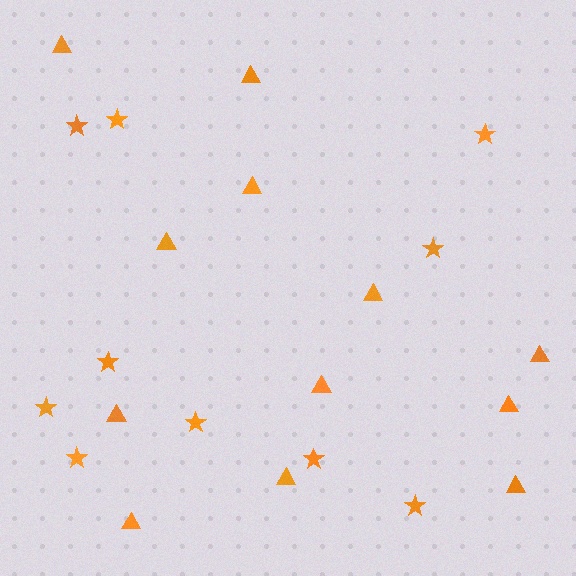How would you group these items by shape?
There are 2 groups: one group of stars (10) and one group of triangles (12).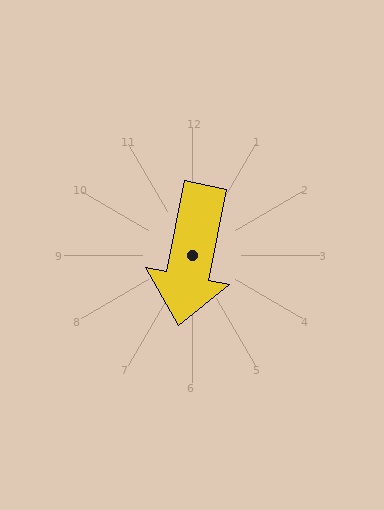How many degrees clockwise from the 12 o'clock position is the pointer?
Approximately 191 degrees.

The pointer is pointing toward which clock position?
Roughly 6 o'clock.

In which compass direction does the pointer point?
South.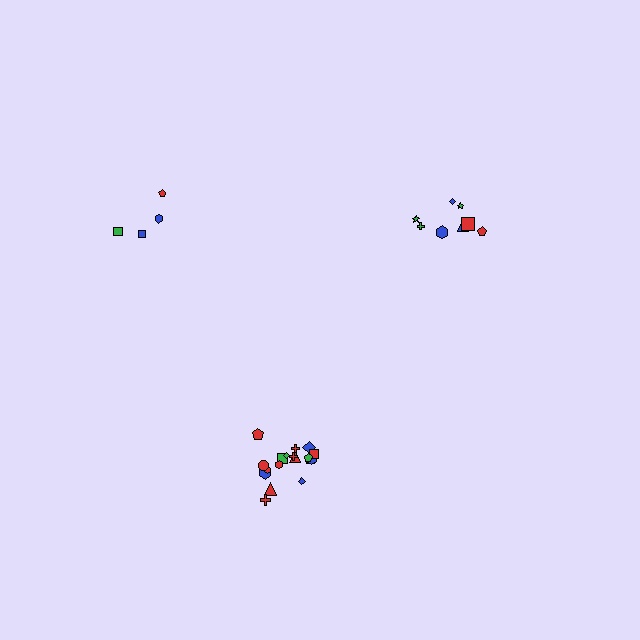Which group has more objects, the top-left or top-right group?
The top-right group.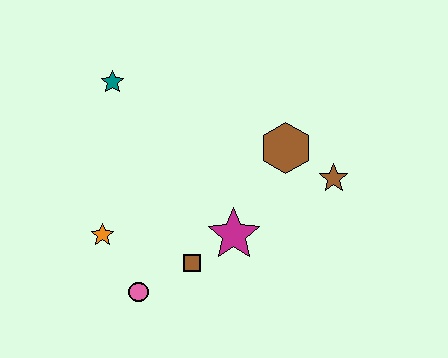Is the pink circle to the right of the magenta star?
No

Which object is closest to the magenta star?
The brown square is closest to the magenta star.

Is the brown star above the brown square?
Yes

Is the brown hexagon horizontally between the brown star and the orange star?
Yes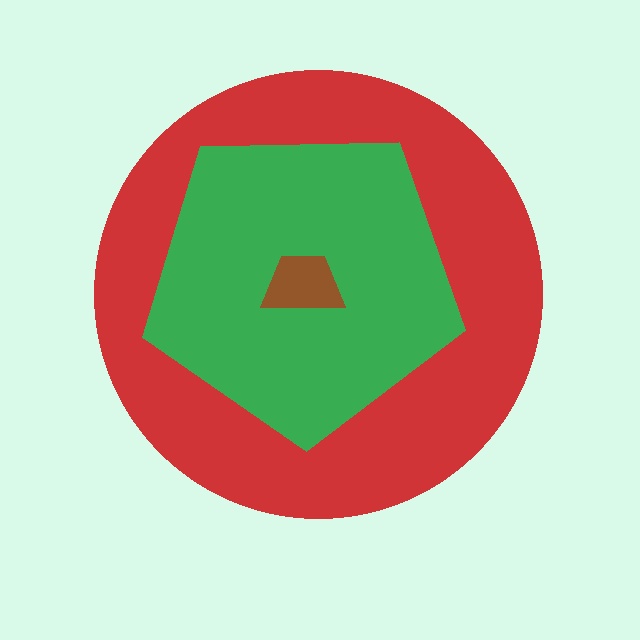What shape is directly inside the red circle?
The green pentagon.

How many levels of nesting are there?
3.